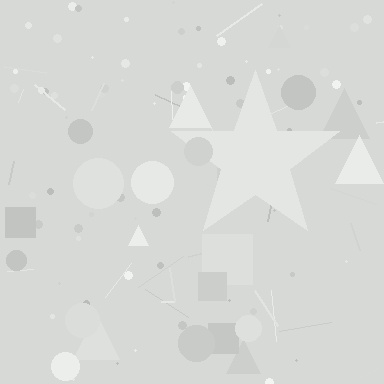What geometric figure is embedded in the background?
A star is embedded in the background.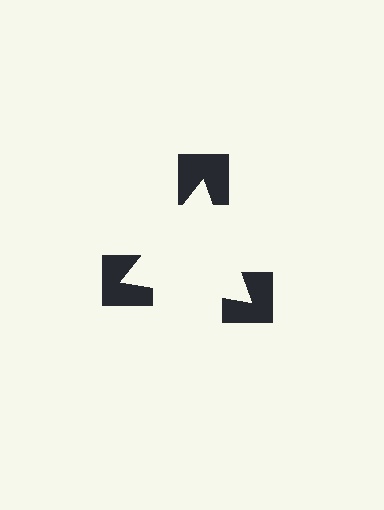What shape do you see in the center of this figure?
An illusory triangle — its edges are inferred from the aligned wedge cuts in the notched squares, not physically drawn.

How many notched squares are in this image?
There are 3 — one at each vertex of the illusory triangle.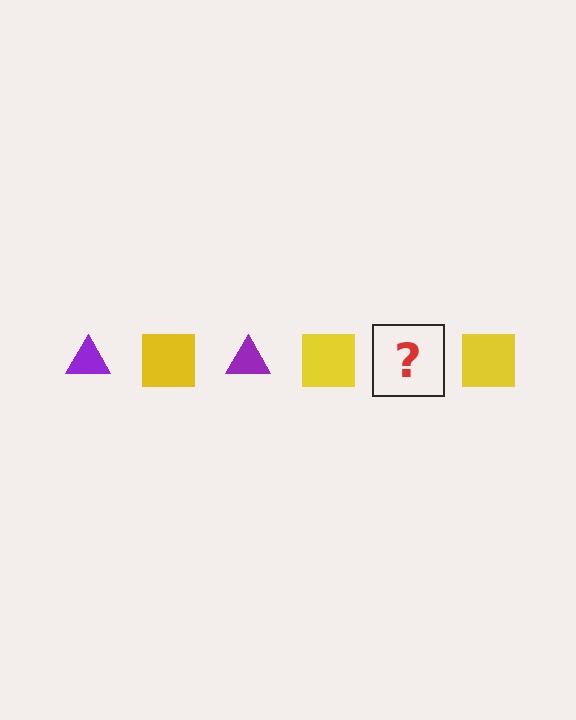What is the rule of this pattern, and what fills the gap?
The rule is that the pattern alternates between purple triangle and yellow square. The gap should be filled with a purple triangle.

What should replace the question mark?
The question mark should be replaced with a purple triangle.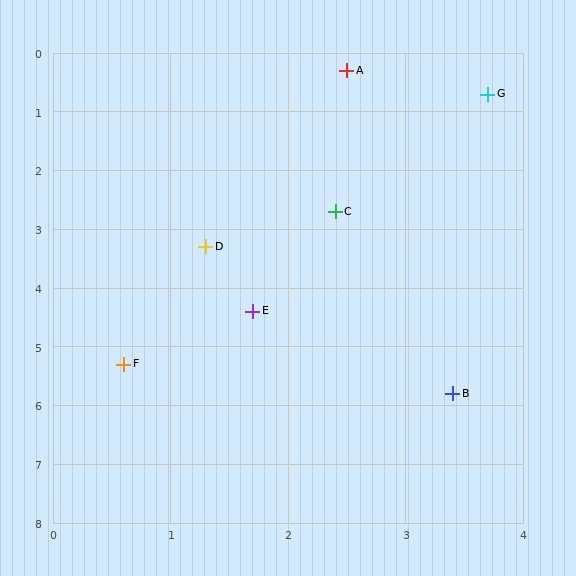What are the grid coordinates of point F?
Point F is at approximately (0.6, 5.3).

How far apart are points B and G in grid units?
Points B and G are about 5.1 grid units apart.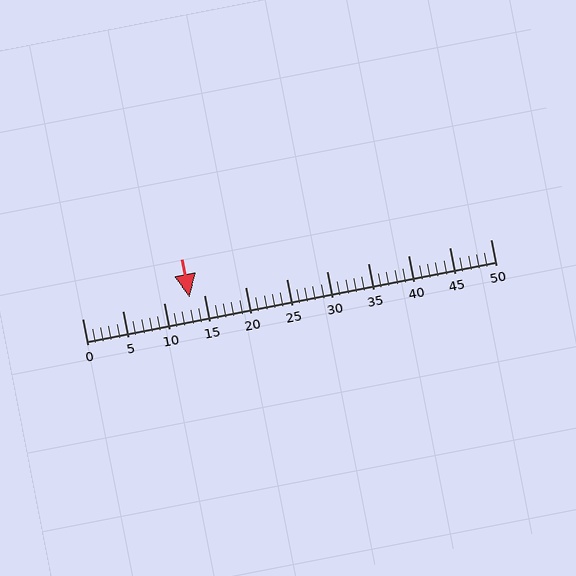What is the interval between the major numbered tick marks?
The major tick marks are spaced 5 units apart.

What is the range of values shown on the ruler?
The ruler shows values from 0 to 50.